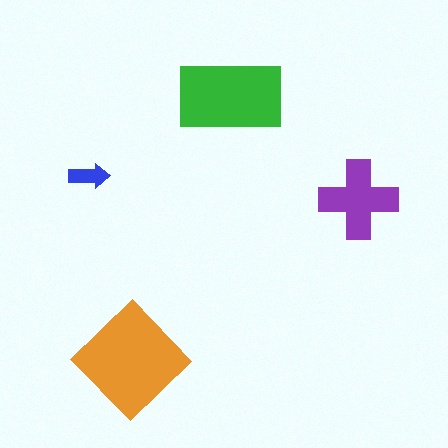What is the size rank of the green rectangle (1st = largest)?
2nd.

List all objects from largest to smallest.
The orange diamond, the green rectangle, the purple cross, the blue arrow.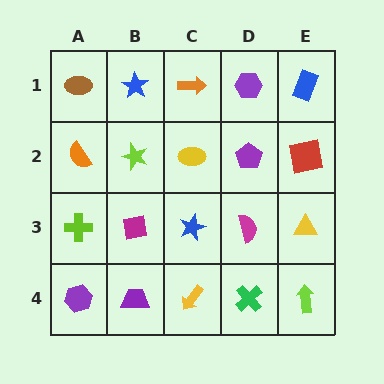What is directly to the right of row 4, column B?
A yellow arrow.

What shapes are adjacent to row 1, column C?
A yellow ellipse (row 2, column C), a blue star (row 1, column B), a purple hexagon (row 1, column D).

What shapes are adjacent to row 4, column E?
A yellow triangle (row 3, column E), a green cross (row 4, column D).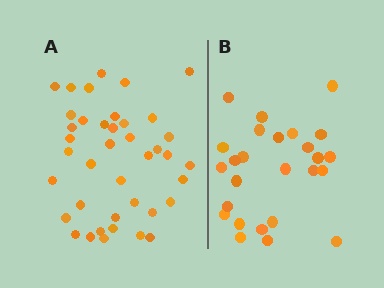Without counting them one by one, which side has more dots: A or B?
Region A (the left region) has more dots.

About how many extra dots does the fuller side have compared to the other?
Region A has approximately 15 more dots than region B.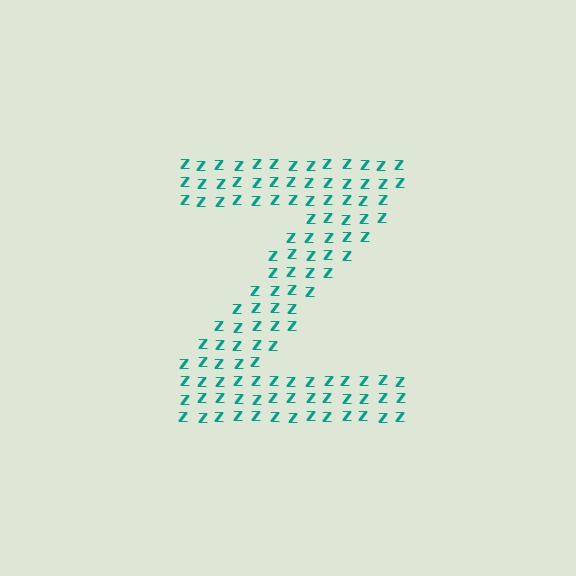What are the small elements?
The small elements are letter Z's.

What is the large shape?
The large shape is the letter Z.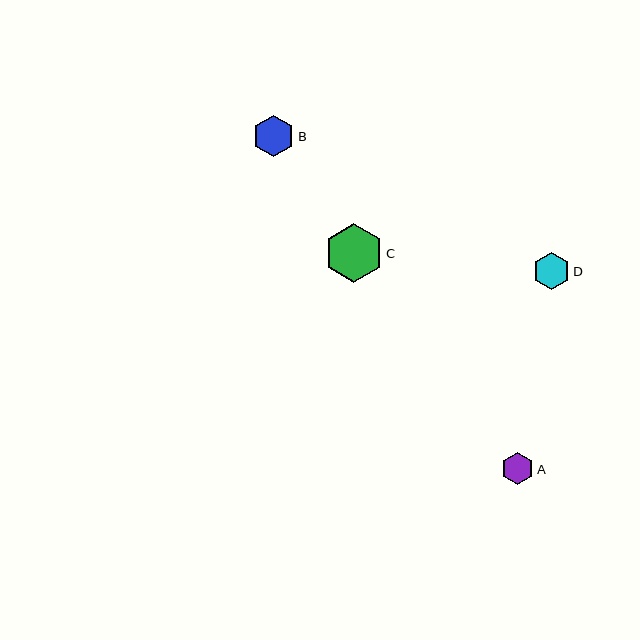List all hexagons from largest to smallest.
From largest to smallest: C, B, D, A.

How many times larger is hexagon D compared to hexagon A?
Hexagon D is approximately 1.1 times the size of hexagon A.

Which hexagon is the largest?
Hexagon C is the largest with a size of approximately 59 pixels.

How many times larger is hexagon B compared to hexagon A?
Hexagon B is approximately 1.3 times the size of hexagon A.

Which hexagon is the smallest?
Hexagon A is the smallest with a size of approximately 32 pixels.